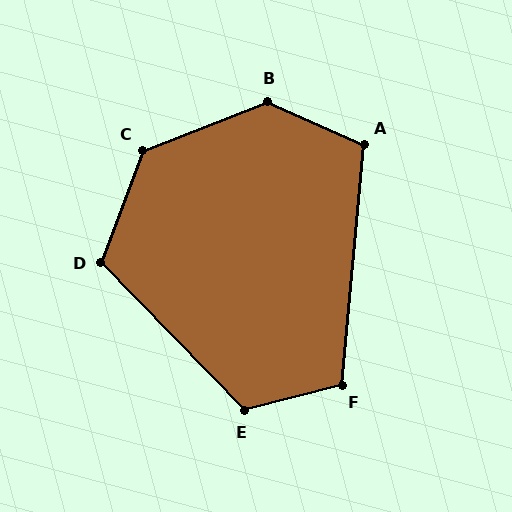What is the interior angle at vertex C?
Approximately 132 degrees (obtuse).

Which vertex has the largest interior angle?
B, at approximately 134 degrees.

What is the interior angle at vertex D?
Approximately 116 degrees (obtuse).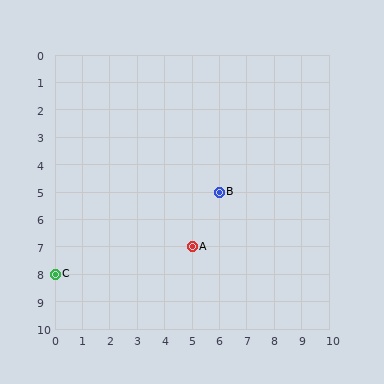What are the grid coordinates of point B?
Point B is at grid coordinates (6, 5).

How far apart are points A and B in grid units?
Points A and B are 1 column and 2 rows apart (about 2.2 grid units diagonally).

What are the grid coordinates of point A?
Point A is at grid coordinates (5, 7).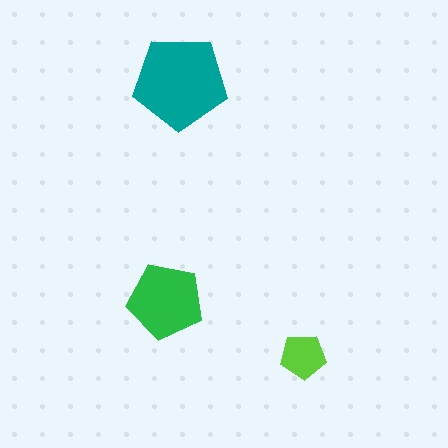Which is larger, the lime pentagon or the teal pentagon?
The teal one.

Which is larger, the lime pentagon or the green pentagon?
The green one.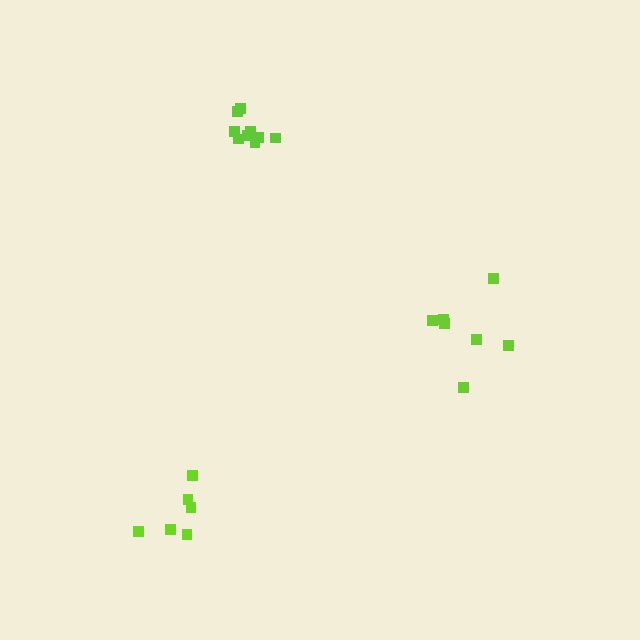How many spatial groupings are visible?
There are 3 spatial groupings.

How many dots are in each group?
Group 1: 9 dots, Group 2: 7 dots, Group 3: 6 dots (22 total).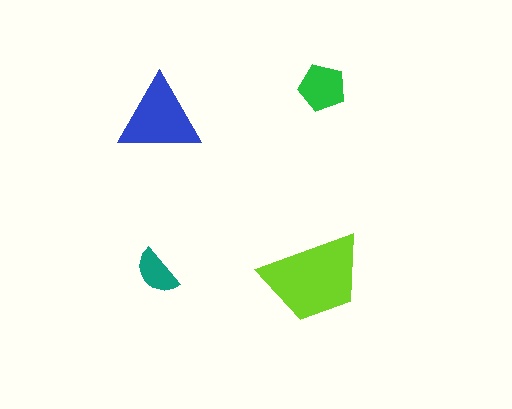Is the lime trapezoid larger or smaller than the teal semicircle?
Larger.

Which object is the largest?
The lime trapezoid.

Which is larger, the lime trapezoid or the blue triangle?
The lime trapezoid.